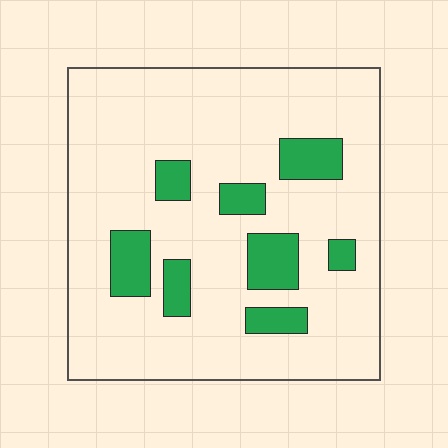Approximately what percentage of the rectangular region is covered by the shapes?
Approximately 15%.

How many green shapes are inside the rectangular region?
8.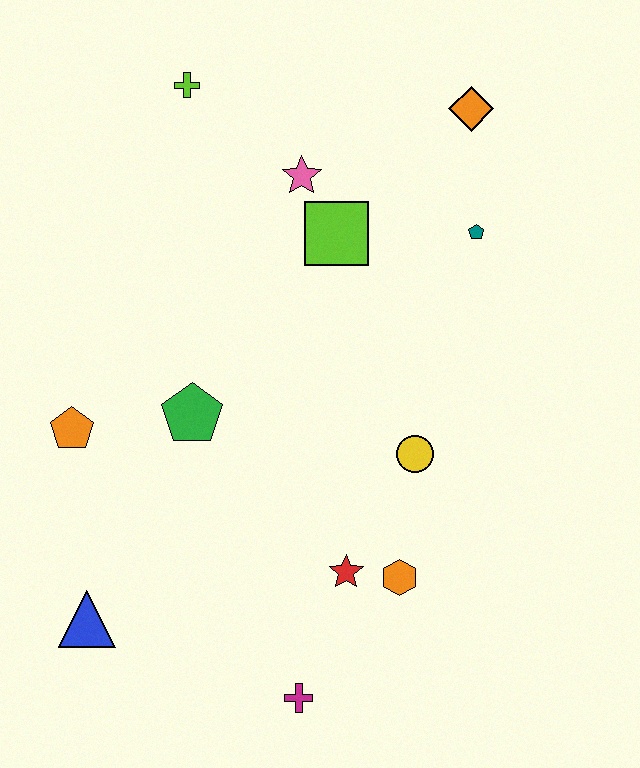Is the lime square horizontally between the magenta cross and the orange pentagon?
No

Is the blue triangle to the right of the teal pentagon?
No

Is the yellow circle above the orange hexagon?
Yes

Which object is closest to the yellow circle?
The orange hexagon is closest to the yellow circle.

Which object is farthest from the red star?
The lime cross is farthest from the red star.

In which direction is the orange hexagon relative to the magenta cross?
The orange hexagon is above the magenta cross.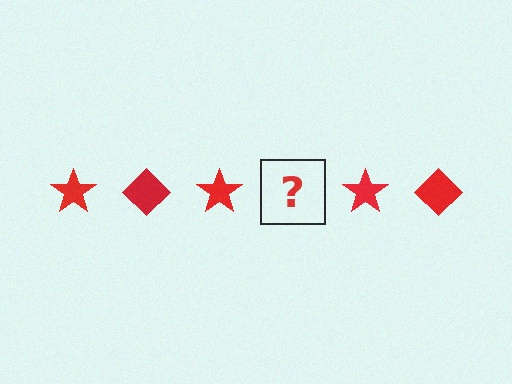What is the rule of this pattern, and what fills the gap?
The rule is that the pattern cycles through star, diamond shapes in red. The gap should be filled with a red diamond.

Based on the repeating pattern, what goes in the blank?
The blank should be a red diamond.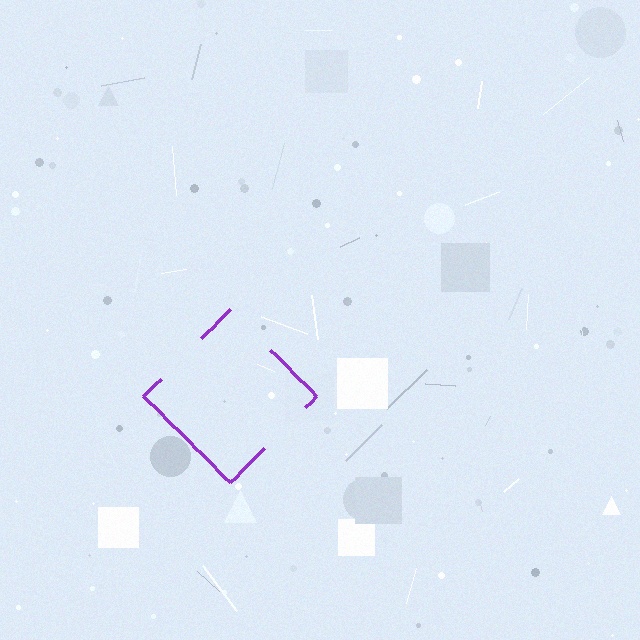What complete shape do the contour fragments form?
The contour fragments form a diamond.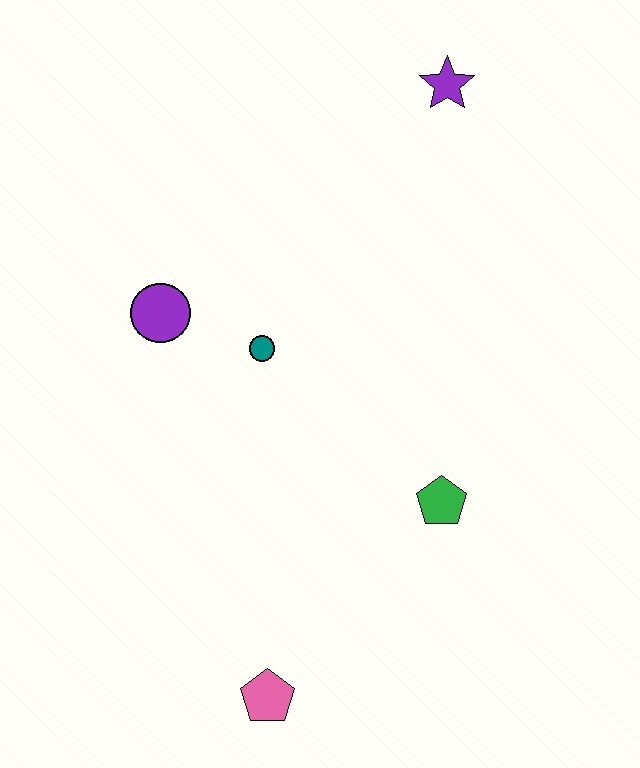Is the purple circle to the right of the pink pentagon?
No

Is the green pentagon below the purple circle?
Yes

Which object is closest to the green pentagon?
The teal circle is closest to the green pentagon.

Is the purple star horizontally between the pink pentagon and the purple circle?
No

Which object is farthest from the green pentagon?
The purple star is farthest from the green pentagon.